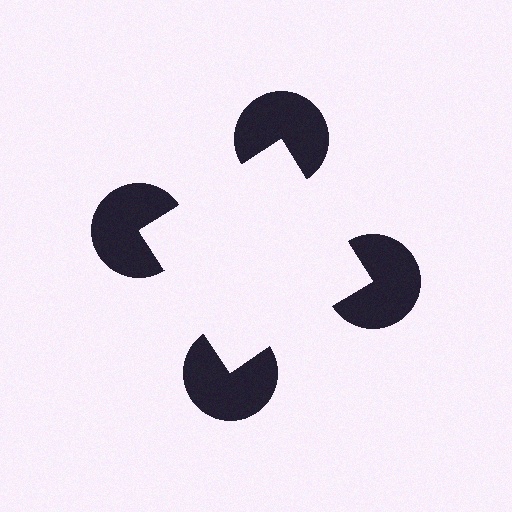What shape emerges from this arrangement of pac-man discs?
An illusory square — its edges are inferred from the aligned wedge cuts in the pac-man discs, not physically drawn.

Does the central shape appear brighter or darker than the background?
It typically appears slightly brighter than the background, even though no actual brightness change is drawn.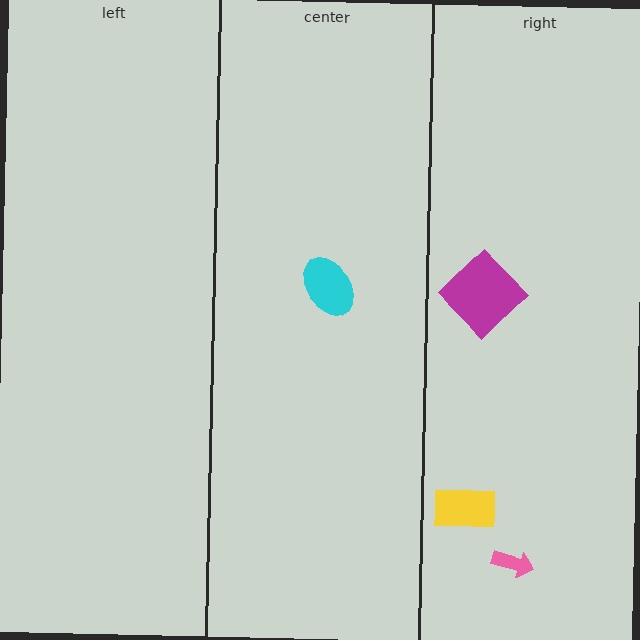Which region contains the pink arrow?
The right region.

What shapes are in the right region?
The magenta diamond, the pink arrow, the yellow rectangle.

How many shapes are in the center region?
1.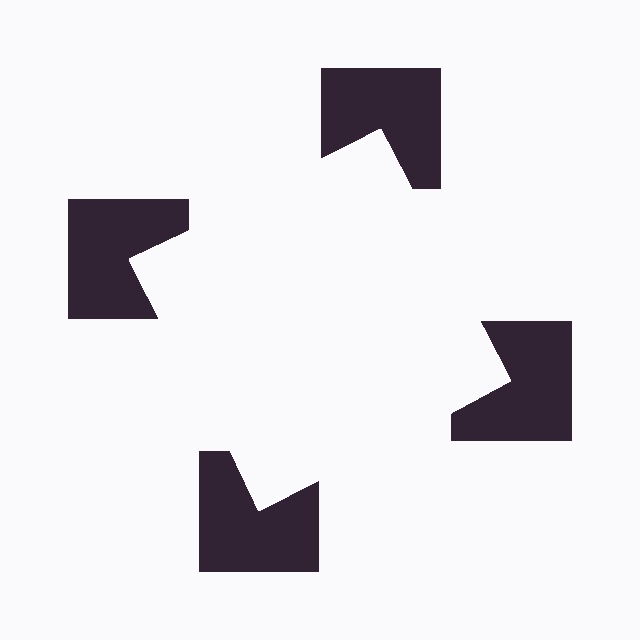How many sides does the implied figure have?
4 sides.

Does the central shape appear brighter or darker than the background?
It typically appears slightly brighter than the background, even though no actual brightness change is drawn.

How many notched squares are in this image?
There are 4 — one at each vertex of the illusory square.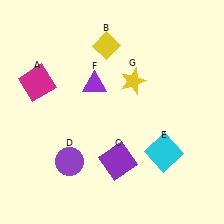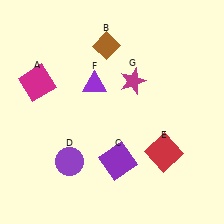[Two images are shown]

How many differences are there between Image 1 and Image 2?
There are 3 differences between the two images.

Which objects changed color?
B changed from yellow to brown. E changed from cyan to red. G changed from yellow to magenta.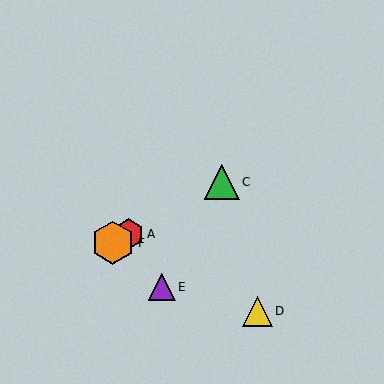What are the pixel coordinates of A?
Object A is at (129, 234).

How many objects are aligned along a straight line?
4 objects (A, B, C, F) are aligned along a straight line.